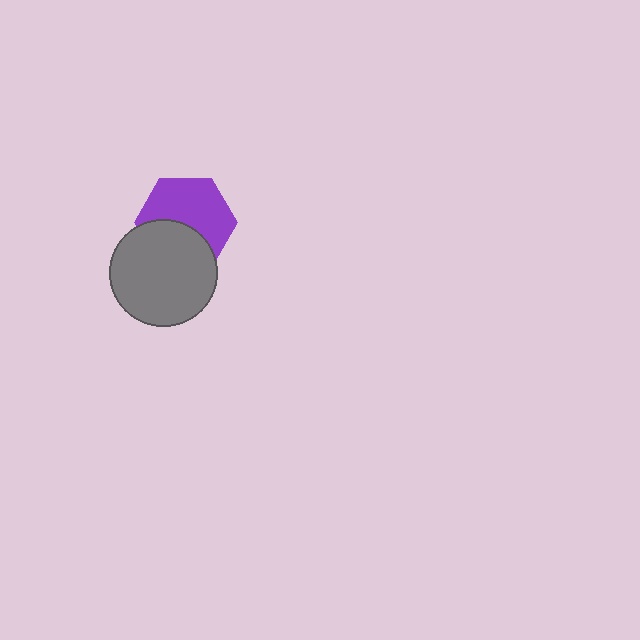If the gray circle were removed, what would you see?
You would see the complete purple hexagon.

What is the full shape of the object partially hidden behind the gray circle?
The partially hidden object is a purple hexagon.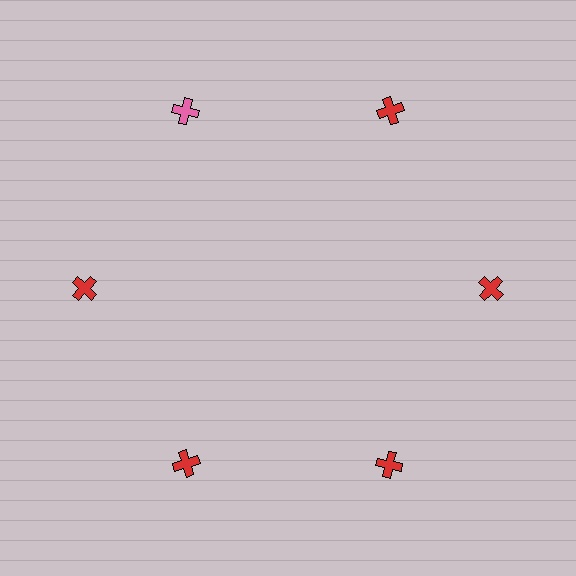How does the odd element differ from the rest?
It has a different color: pink instead of red.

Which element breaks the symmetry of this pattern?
The pink cross at roughly the 11 o'clock position breaks the symmetry. All other shapes are red crosses.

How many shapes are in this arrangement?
There are 6 shapes arranged in a ring pattern.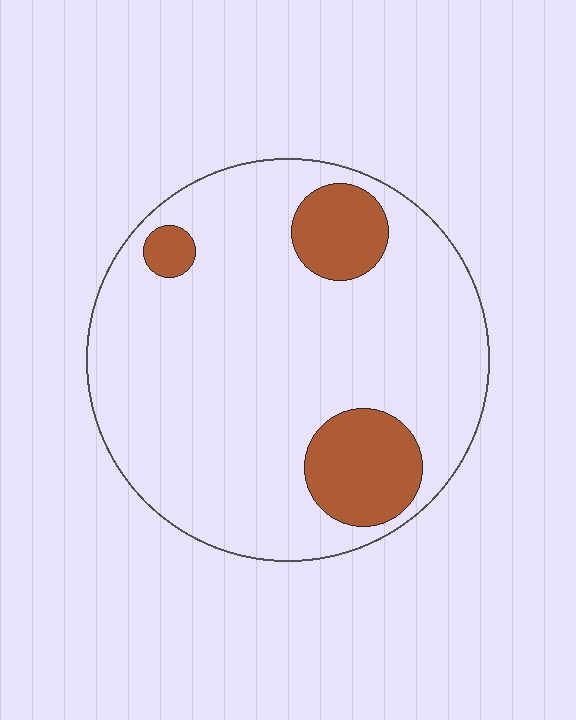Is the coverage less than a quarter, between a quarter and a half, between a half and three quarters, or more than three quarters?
Less than a quarter.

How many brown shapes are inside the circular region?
3.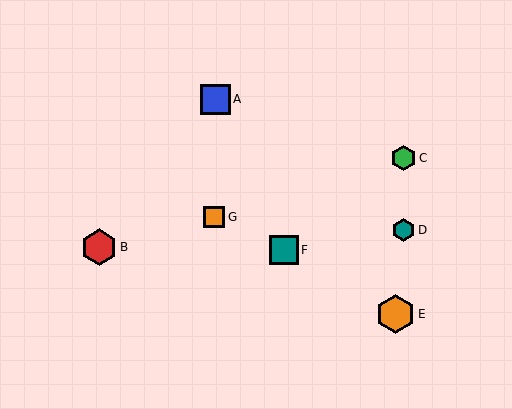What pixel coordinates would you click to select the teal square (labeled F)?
Click at (284, 250) to select the teal square F.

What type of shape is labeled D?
Shape D is a teal hexagon.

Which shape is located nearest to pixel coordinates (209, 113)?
The blue square (labeled A) at (215, 99) is nearest to that location.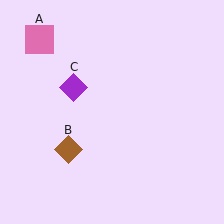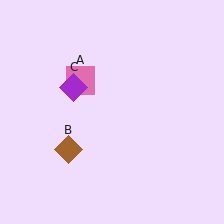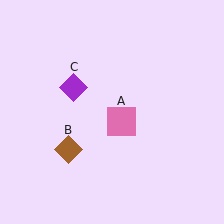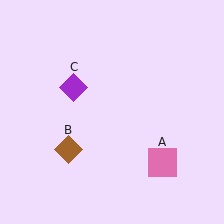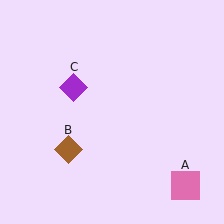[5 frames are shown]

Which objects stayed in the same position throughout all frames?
Brown diamond (object B) and purple diamond (object C) remained stationary.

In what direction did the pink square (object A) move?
The pink square (object A) moved down and to the right.